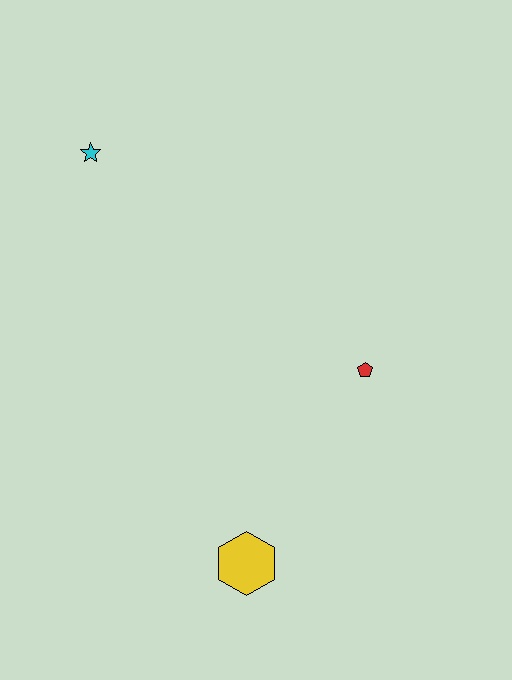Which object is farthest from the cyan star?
The yellow hexagon is farthest from the cyan star.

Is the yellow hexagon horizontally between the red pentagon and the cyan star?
Yes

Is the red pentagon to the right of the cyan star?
Yes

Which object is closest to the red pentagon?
The yellow hexagon is closest to the red pentagon.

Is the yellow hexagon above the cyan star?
No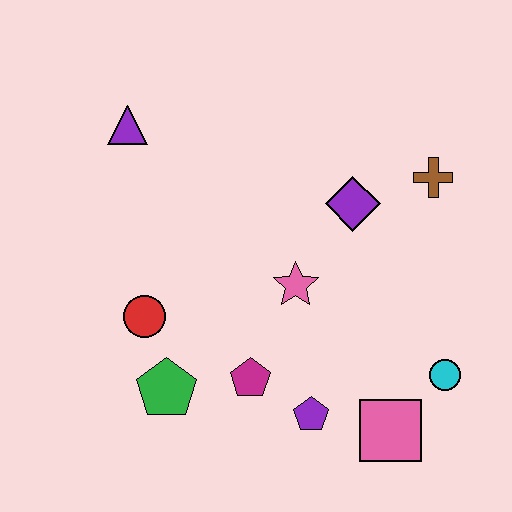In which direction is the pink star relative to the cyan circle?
The pink star is to the left of the cyan circle.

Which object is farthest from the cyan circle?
The purple triangle is farthest from the cyan circle.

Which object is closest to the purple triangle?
The red circle is closest to the purple triangle.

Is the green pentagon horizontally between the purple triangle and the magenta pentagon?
Yes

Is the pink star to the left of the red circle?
No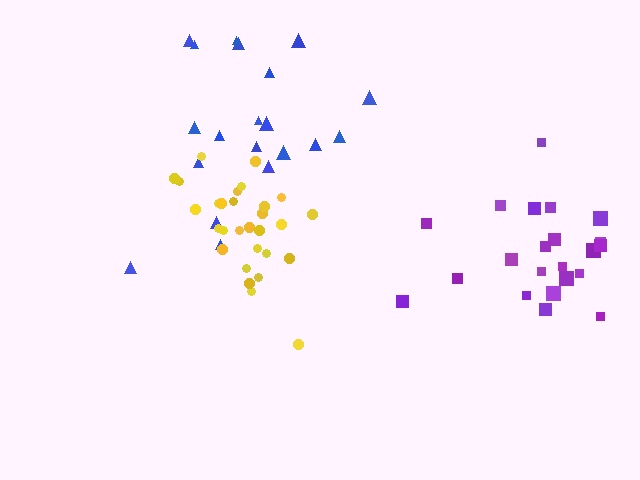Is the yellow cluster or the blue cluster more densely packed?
Yellow.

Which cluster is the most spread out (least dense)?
Blue.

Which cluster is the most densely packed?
Yellow.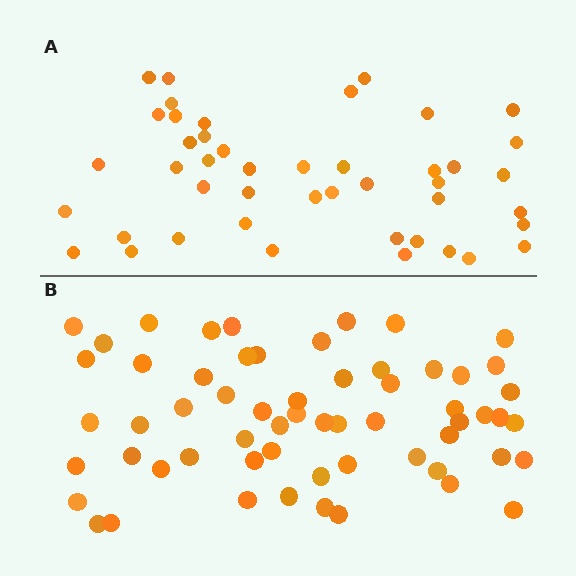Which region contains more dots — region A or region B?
Region B (the bottom region) has more dots.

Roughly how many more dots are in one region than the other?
Region B has approximately 15 more dots than region A.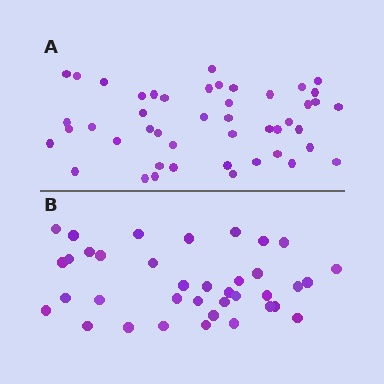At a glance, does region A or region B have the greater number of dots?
Region A (the top region) has more dots.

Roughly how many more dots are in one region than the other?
Region A has roughly 8 or so more dots than region B.